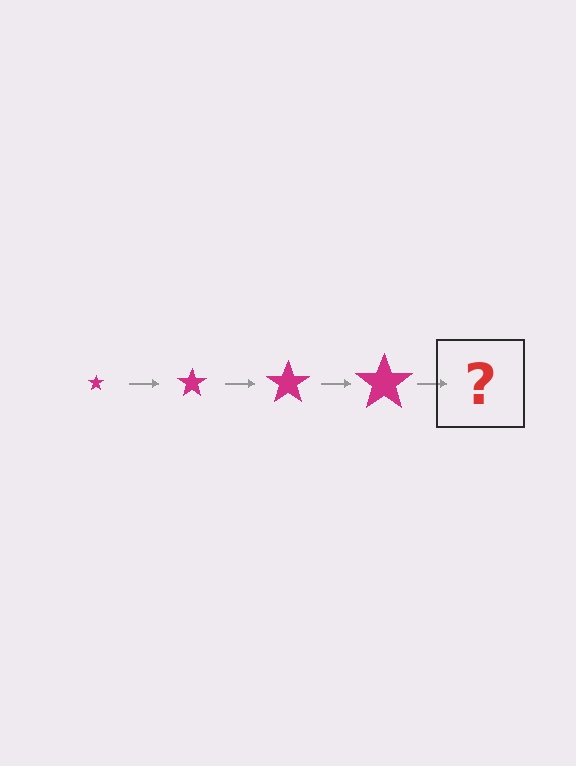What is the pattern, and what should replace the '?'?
The pattern is that the star gets progressively larger each step. The '?' should be a magenta star, larger than the previous one.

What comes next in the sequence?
The next element should be a magenta star, larger than the previous one.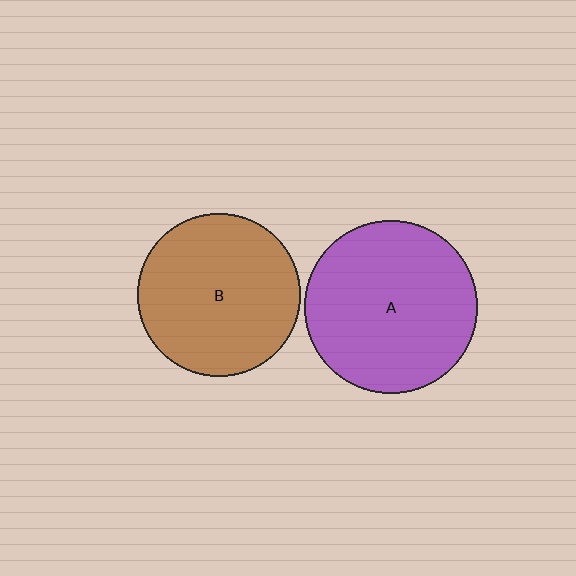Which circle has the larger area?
Circle A (purple).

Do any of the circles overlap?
No, none of the circles overlap.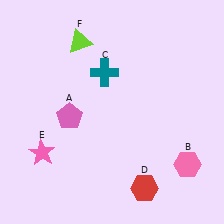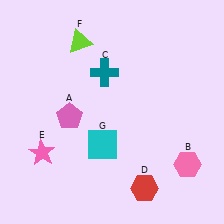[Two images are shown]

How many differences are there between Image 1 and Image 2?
There is 1 difference between the two images.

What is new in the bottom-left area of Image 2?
A cyan square (G) was added in the bottom-left area of Image 2.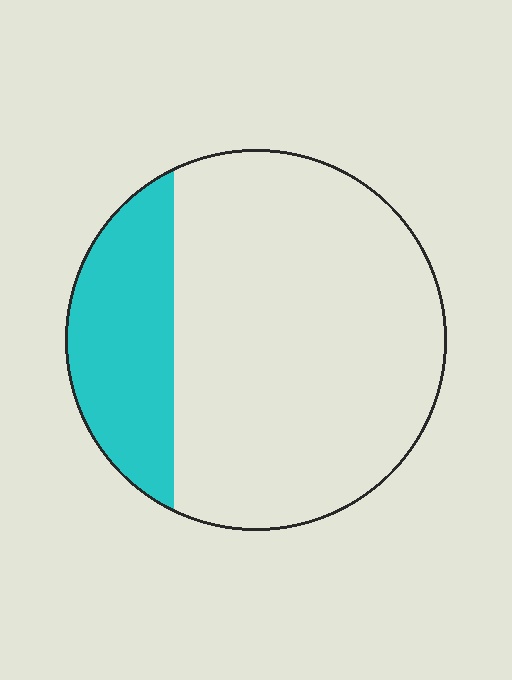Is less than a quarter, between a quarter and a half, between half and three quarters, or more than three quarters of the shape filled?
Less than a quarter.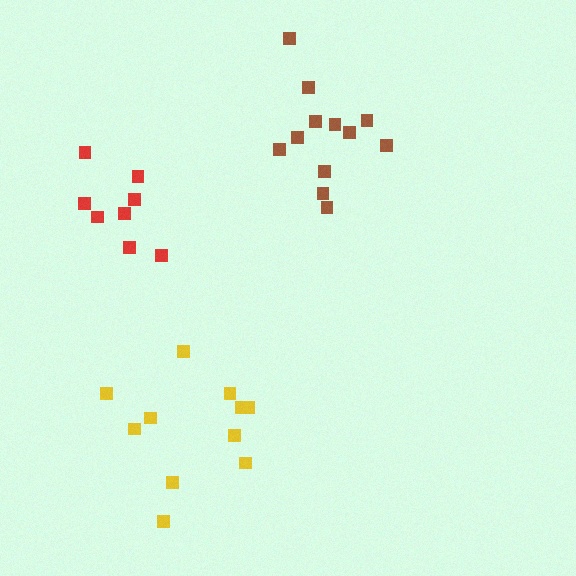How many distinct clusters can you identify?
There are 3 distinct clusters.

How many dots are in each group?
Group 1: 11 dots, Group 2: 12 dots, Group 3: 8 dots (31 total).